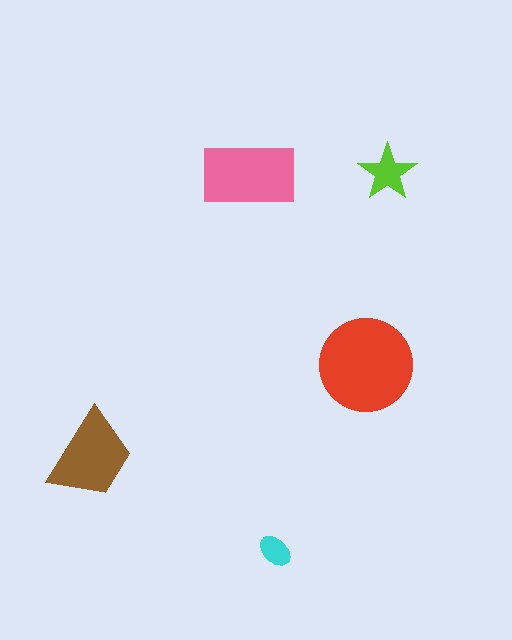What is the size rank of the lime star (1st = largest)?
4th.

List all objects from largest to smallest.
The red circle, the pink rectangle, the brown trapezoid, the lime star, the cyan ellipse.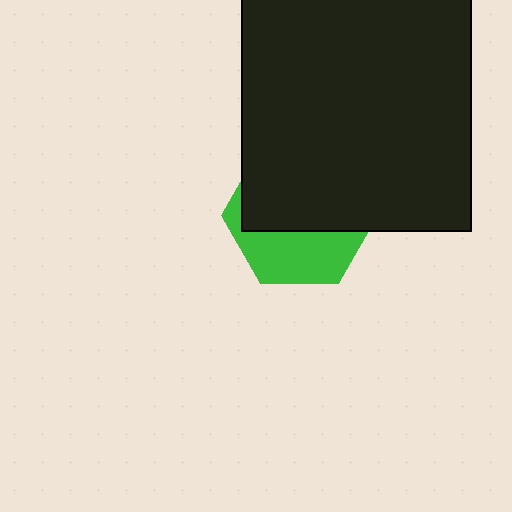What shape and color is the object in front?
The object in front is a black rectangle.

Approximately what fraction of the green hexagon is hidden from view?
Roughly 61% of the green hexagon is hidden behind the black rectangle.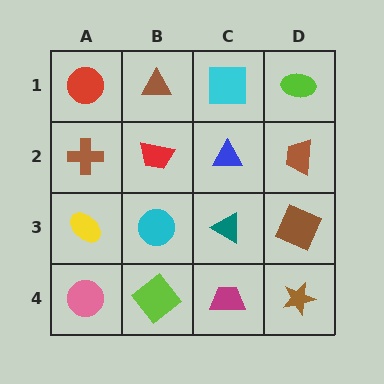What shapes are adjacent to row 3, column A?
A brown cross (row 2, column A), a pink circle (row 4, column A), a cyan circle (row 3, column B).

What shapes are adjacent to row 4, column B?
A cyan circle (row 3, column B), a pink circle (row 4, column A), a magenta trapezoid (row 4, column C).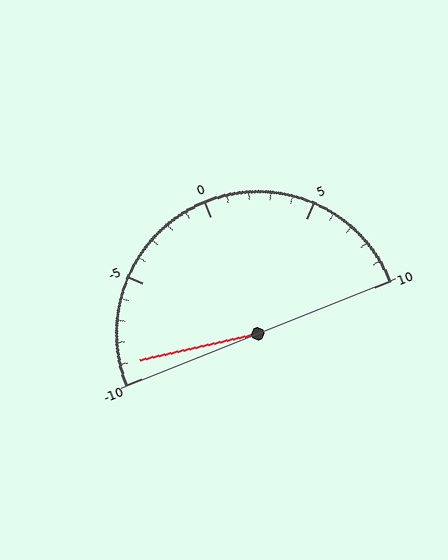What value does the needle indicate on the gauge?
The needle indicates approximately -9.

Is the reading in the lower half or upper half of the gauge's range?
The reading is in the lower half of the range (-10 to 10).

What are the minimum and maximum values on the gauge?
The gauge ranges from -10 to 10.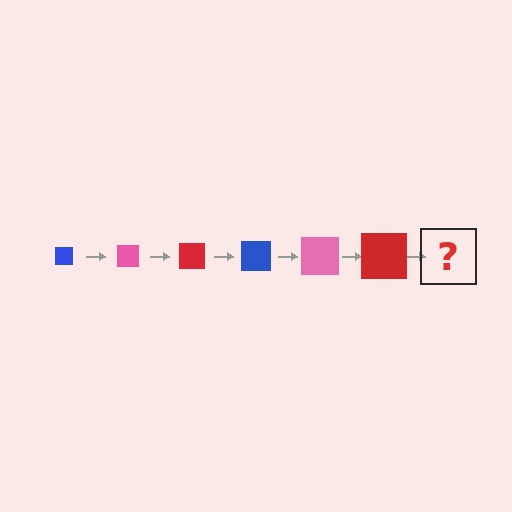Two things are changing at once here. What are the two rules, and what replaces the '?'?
The two rules are that the square grows larger each step and the color cycles through blue, pink, and red. The '?' should be a blue square, larger than the previous one.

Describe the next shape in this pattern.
It should be a blue square, larger than the previous one.